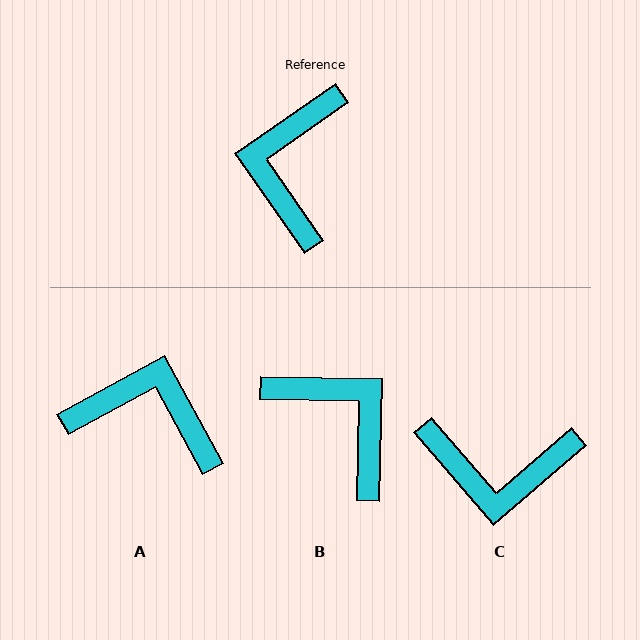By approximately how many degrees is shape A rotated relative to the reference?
Approximately 96 degrees clockwise.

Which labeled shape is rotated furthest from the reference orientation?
B, about 126 degrees away.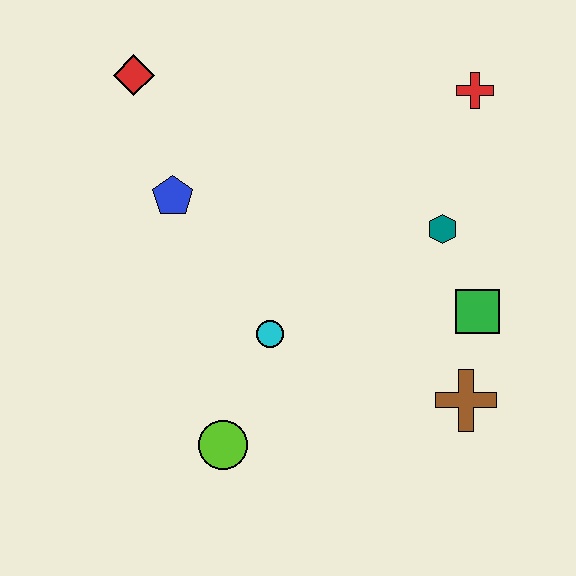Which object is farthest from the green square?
The red diamond is farthest from the green square.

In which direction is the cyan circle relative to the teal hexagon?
The cyan circle is to the left of the teal hexagon.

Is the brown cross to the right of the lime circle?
Yes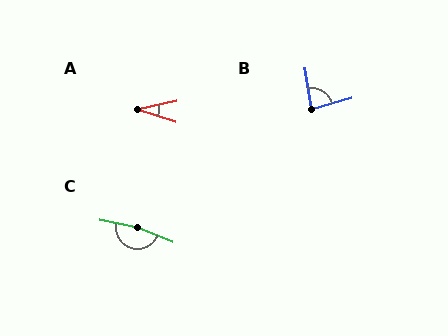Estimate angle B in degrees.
Approximately 83 degrees.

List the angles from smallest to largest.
A (31°), B (83°), C (169°).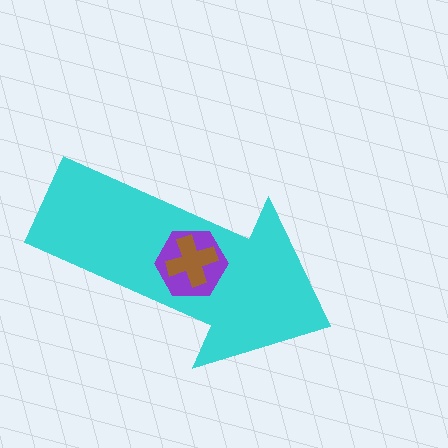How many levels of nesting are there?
3.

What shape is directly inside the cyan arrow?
The purple hexagon.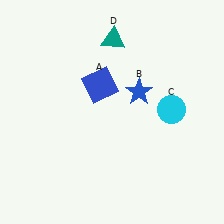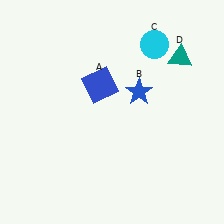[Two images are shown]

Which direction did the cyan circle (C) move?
The cyan circle (C) moved up.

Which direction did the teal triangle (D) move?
The teal triangle (D) moved right.